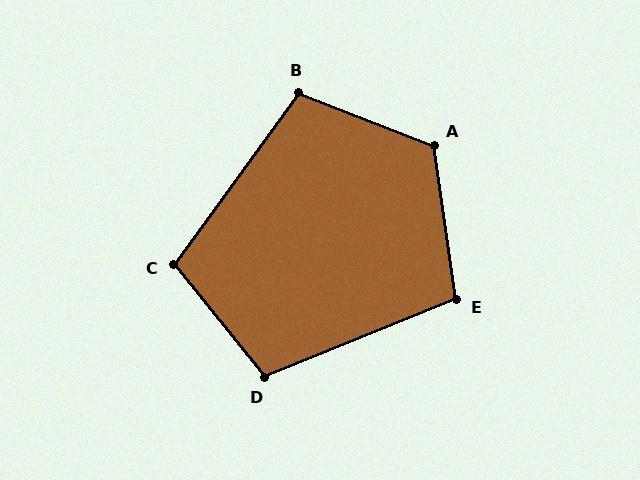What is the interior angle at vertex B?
Approximately 105 degrees (obtuse).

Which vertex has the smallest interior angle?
E, at approximately 104 degrees.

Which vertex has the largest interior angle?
A, at approximately 119 degrees.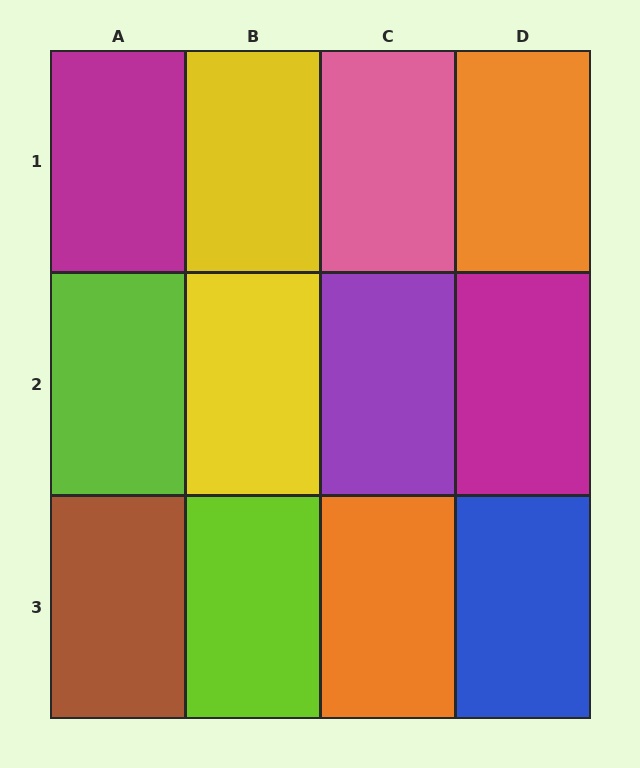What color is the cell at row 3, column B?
Lime.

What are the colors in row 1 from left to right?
Magenta, yellow, pink, orange.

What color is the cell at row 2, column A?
Lime.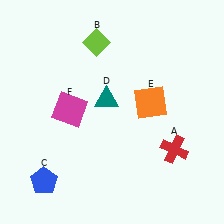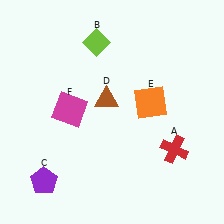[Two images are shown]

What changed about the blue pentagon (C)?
In Image 1, C is blue. In Image 2, it changed to purple.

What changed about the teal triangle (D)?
In Image 1, D is teal. In Image 2, it changed to brown.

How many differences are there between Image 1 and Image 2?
There are 2 differences between the two images.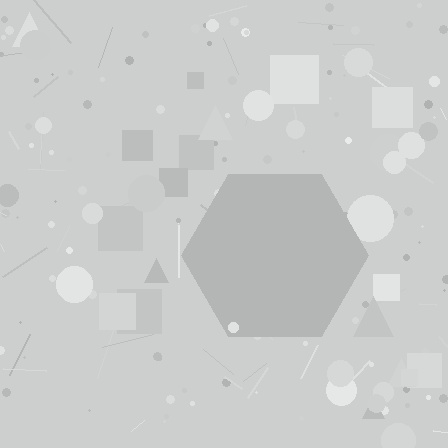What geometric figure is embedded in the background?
A hexagon is embedded in the background.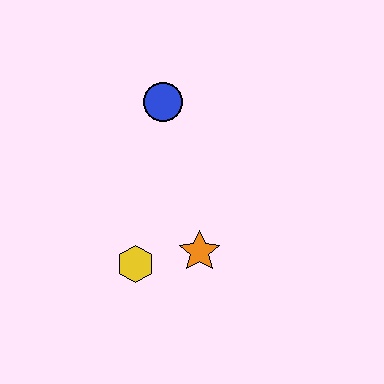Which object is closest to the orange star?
The yellow hexagon is closest to the orange star.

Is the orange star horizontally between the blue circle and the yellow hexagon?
No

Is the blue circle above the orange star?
Yes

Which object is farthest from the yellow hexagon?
The blue circle is farthest from the yellow hexagon.